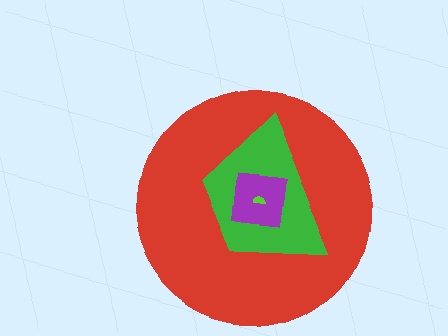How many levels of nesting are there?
4.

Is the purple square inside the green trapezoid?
Yes.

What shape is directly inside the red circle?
The green trapezoid.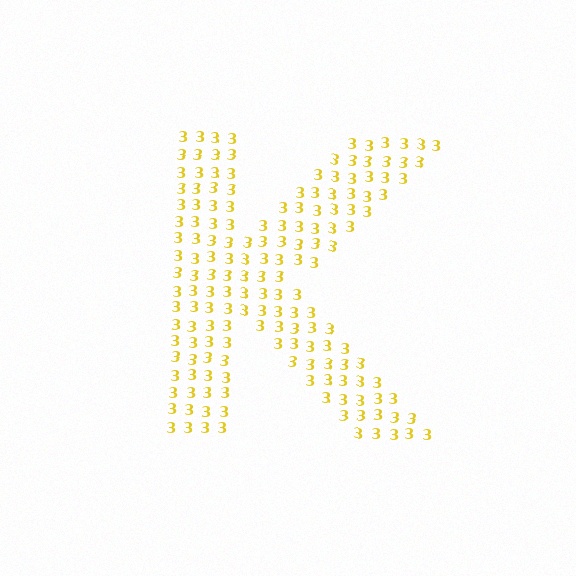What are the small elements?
The small elements are digit 3's.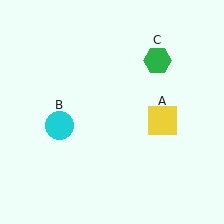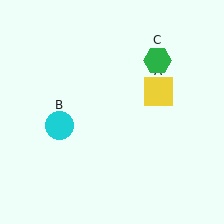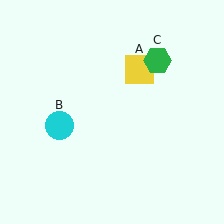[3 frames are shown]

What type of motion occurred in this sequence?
The yellow square (object A) rotated counterclockwise around the center of the scene.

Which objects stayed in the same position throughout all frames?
Cyan circle (object B) and green hexagon (object C) remained stationary.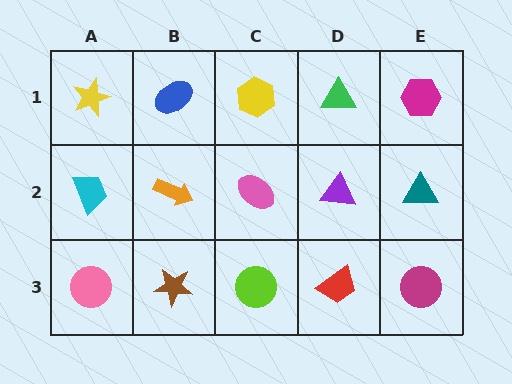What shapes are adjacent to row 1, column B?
An orange arrow (row 2, column B), a yellow star (row 1, column A), a yellow hexagon (row 1, column C).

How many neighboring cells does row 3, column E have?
2.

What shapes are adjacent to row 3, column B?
An orange arrow (row 2, column B), a pink circle (row 3, column A), a lime circle (row 3, column C).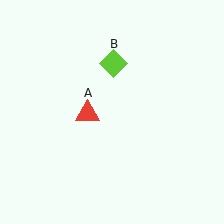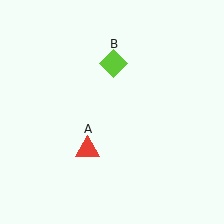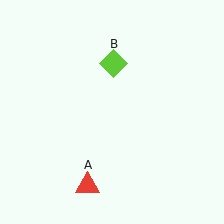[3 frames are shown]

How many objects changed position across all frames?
1 object changed position: red triangle (object A).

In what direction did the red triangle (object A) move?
The red triangle (object A) moved down.